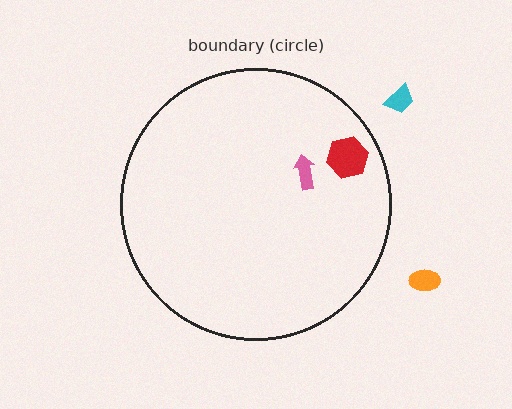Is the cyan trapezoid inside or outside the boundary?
Outside.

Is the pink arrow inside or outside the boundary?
Inside.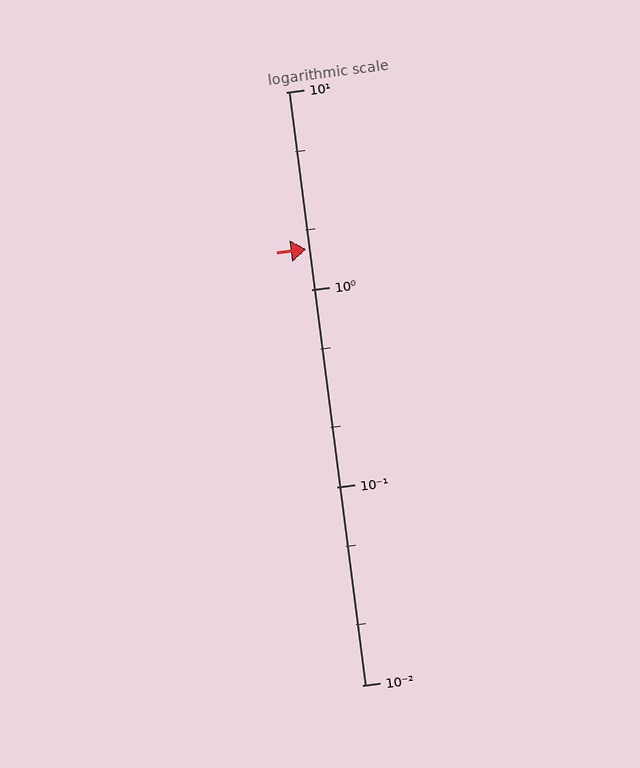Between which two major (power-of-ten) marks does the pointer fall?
The pointer is between 1 and 10.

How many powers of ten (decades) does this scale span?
The scale spans 3 decades, from 0.01 to 10.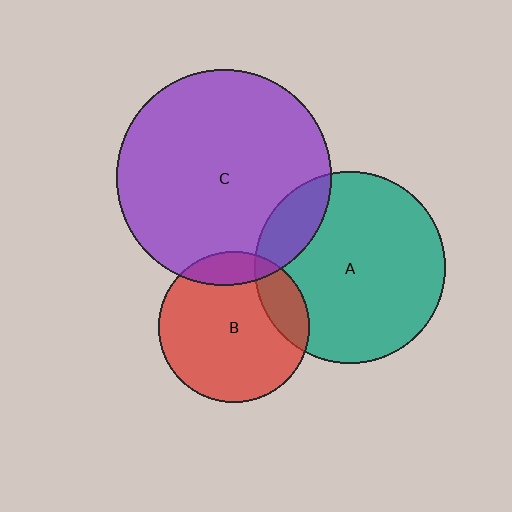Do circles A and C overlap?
Yes.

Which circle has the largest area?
Circle C (purple).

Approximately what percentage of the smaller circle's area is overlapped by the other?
Approximately 15%.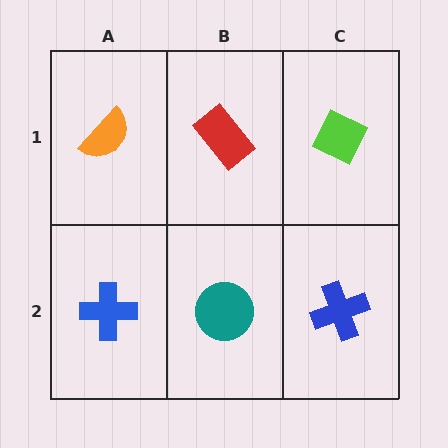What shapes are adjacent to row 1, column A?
A blue cross (row 2, column A), a red rectangle (row 1, column B).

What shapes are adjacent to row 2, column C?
A lime diamond (row 1, column C), a teal circle (row 2, column B).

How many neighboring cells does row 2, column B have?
3.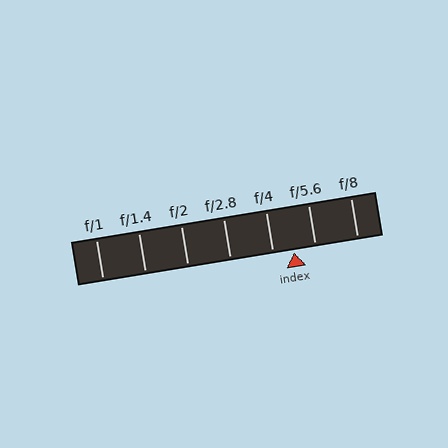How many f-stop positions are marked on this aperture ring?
There are 7 f-stop positions marked.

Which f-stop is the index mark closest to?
The index mark is closest to f/4.